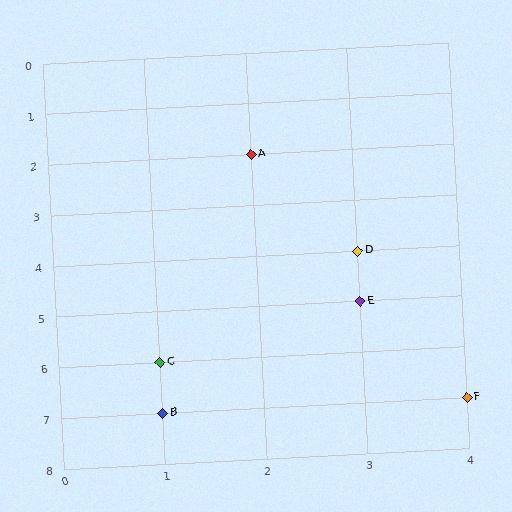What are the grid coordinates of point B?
Point B is at grid coordinates (1, 7).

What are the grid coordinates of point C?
Point C is at grid coordinates (1, 6).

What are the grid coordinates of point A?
Point A is at grid coordinates (2, 2).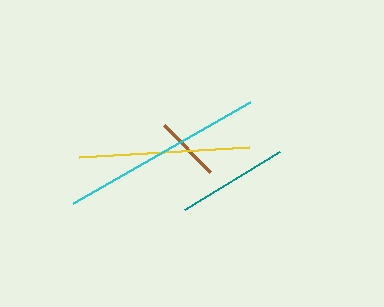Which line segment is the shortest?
The brown line is the shortest at approximately 66 pixels.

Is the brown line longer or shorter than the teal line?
The teal line is longer than the brown line.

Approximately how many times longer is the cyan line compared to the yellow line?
The cyan line is approximately 1.2 times the length of the yellow line.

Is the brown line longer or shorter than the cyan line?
The cyan line is longer than the brown line.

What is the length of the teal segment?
The teal segment is approximately 110 pixels long.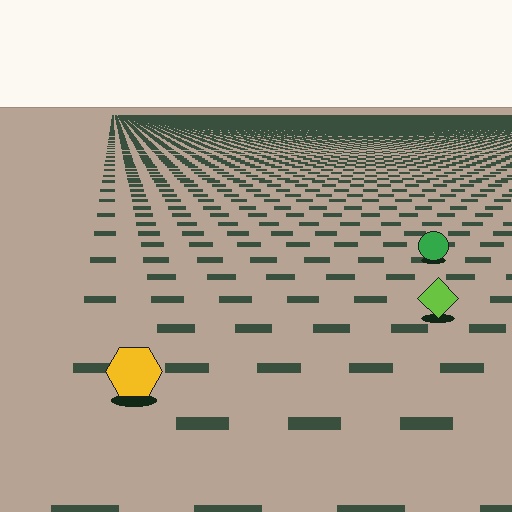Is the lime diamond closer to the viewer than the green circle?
Yes. The lime diamond is closer — you can tell from the texture gradient: the ground texture is coarser near it.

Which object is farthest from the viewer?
The green circle is farthest from the viewer. It appears smaller and the ground texture around it is denser.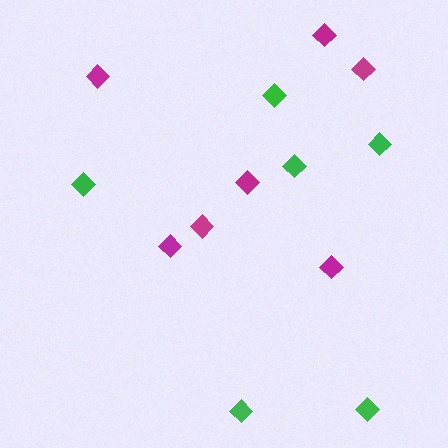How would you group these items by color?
There are 2 groups: one group of magenta diamonds (7) and one group of green diamonds (6).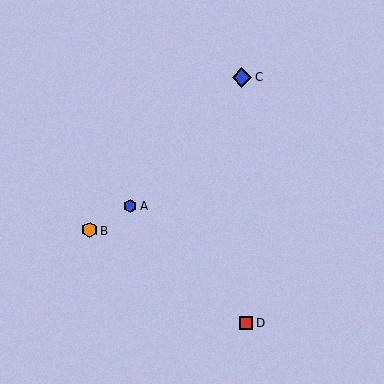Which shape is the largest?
The blue diamond (labeled C) is the largest.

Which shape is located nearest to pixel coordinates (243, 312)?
The red square (labeled D) at (246, 323) is nearest to that location.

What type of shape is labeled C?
Shape C is a blue diamond.